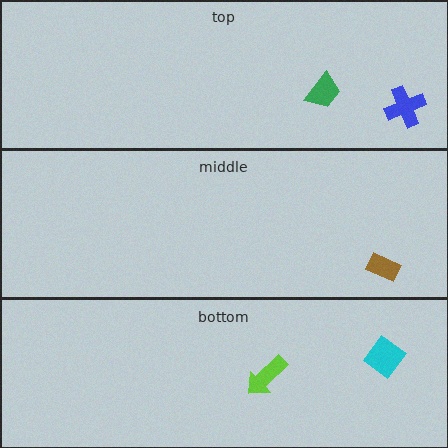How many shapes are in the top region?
2.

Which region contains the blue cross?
The top region.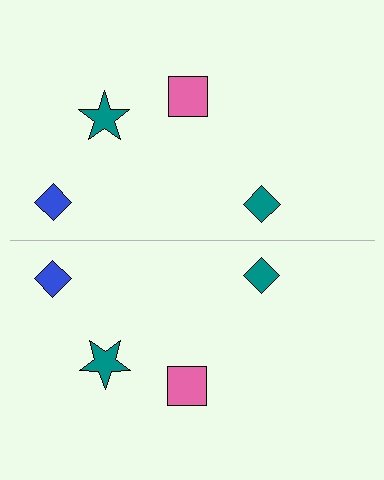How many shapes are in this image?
There are 8 shapes in this image.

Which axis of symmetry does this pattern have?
The pattern has a horizontal axis of symmetry running through the center of the image.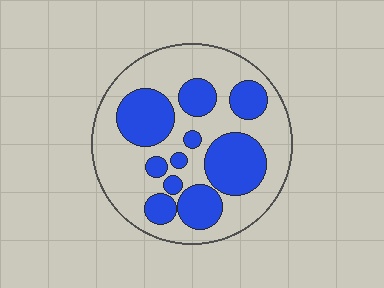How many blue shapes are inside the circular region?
10.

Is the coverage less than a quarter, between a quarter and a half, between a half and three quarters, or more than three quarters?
Between a quarter and a half.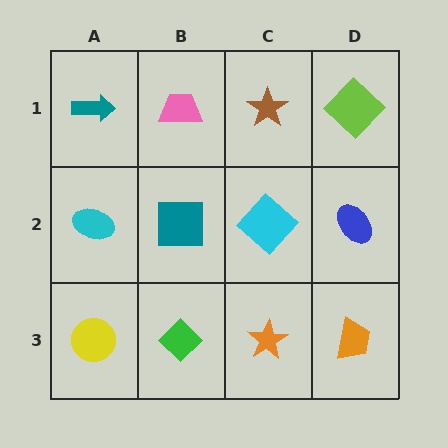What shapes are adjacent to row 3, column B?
A teal square (row 2, column B), a yellow circle (row 3, column A), an orange star (row 3, column C).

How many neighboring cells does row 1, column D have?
2.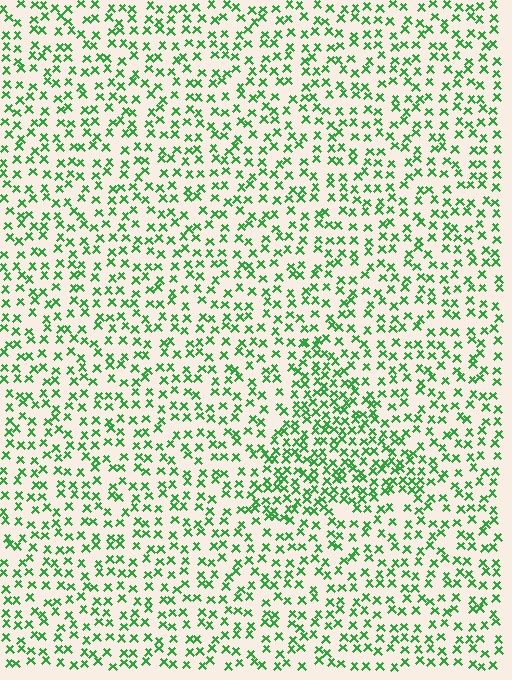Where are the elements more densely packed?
The elements are more densely packed inside the triangle boundary.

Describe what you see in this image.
The image contains small green elements arranged at two different densities. A triangle-shaped region is visible where the elements are more densely packed than the surrounding area.